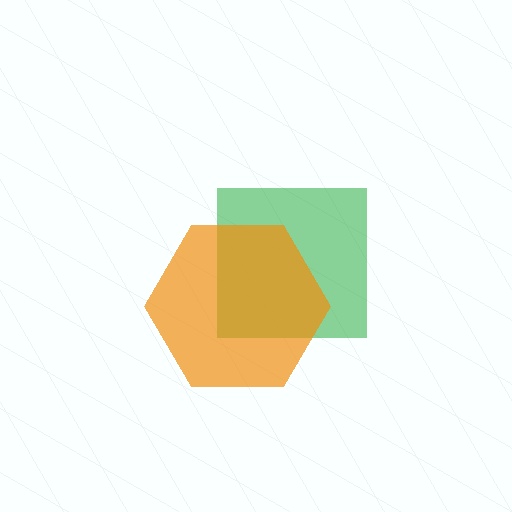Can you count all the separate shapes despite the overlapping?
Yes, there are 2 separate shapes.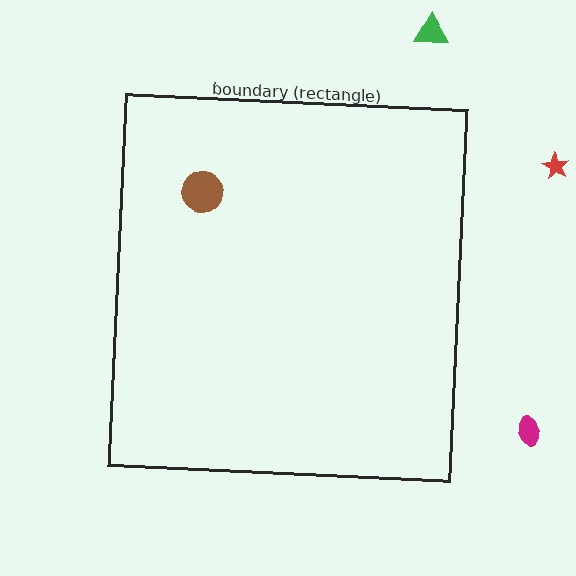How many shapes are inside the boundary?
1 inside, 3 outside.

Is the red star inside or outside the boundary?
Outside.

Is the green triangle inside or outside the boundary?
Outside.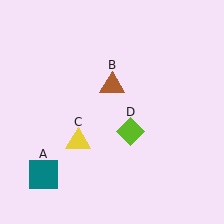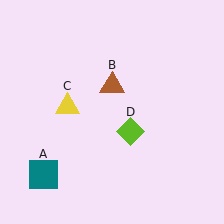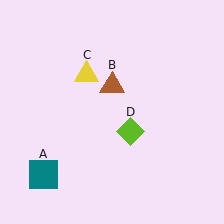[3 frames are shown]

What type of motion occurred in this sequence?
The yellow triangle (object C) rotated clockwise around the center of the scene.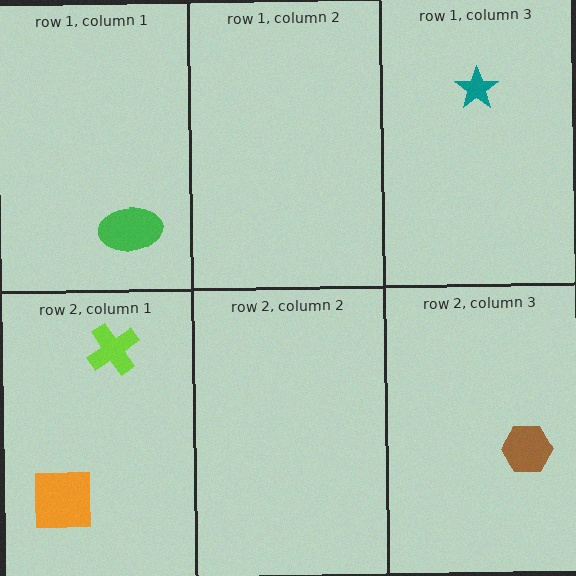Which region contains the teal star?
The row 1, column 3 region.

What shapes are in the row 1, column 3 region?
The teal star.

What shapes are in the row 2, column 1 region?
The lime cross, the orange square.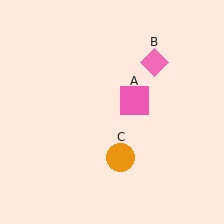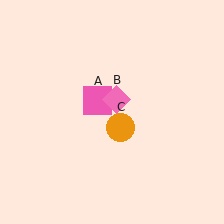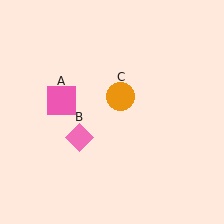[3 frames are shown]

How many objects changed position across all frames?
3 objects changed position: pink square (object A), pink diamond (object B), orange circle (object C).